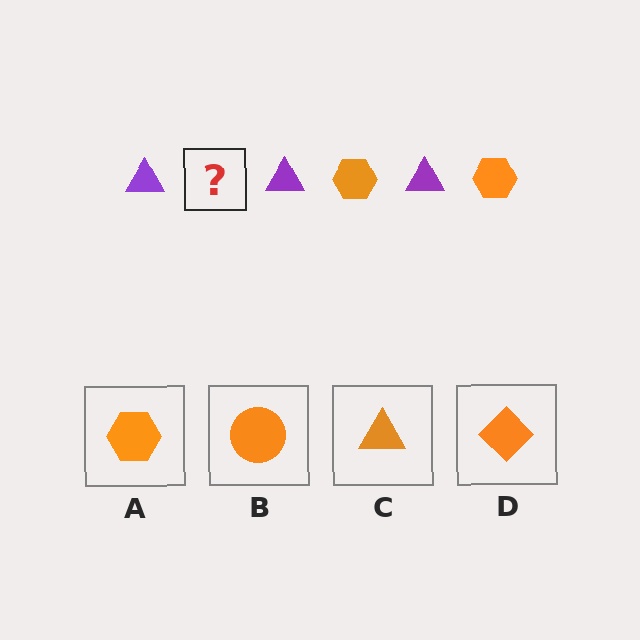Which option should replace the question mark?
Option A.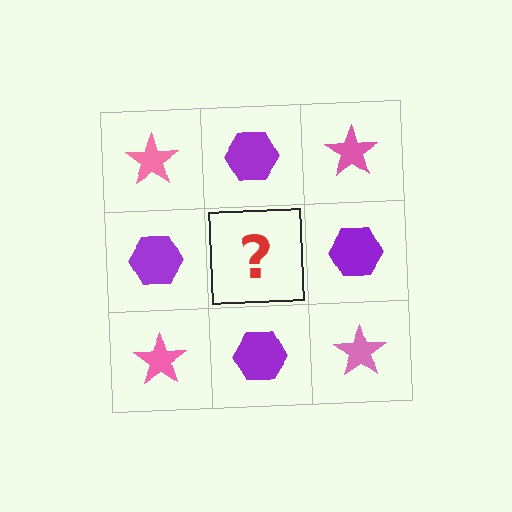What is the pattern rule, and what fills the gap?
The rule is that it alternates pink star and purple hexagon in a checkerboard pattern. The gap should be filled with a pink star.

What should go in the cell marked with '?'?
The missing cell should contain a pink star.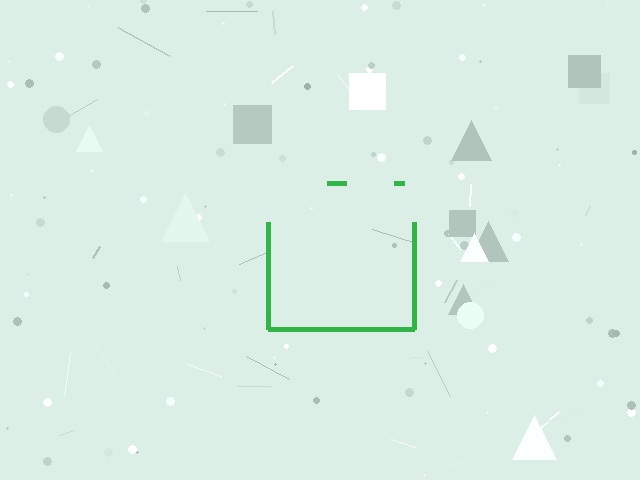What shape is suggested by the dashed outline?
The dashed outline suggests a square.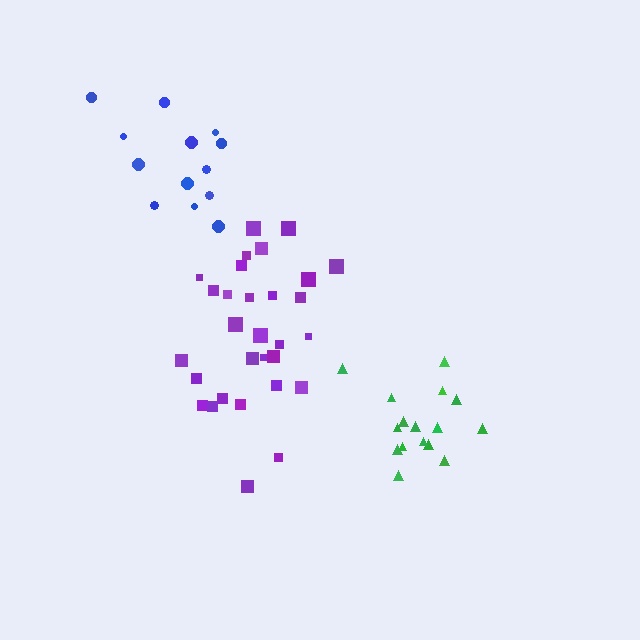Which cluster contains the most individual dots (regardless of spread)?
Purple (30).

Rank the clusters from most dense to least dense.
green, purple, blue.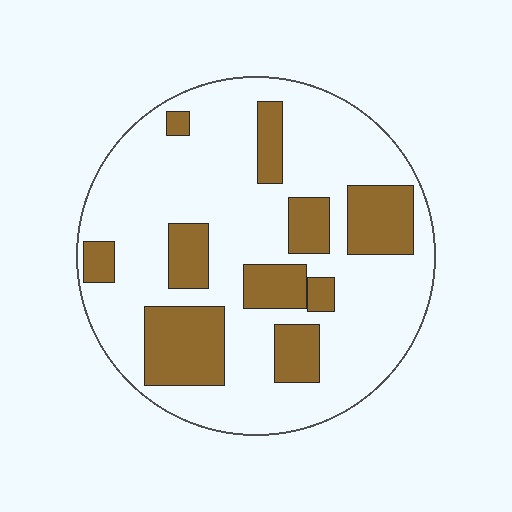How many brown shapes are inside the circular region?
10.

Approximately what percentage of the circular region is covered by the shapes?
Approximately 25%.